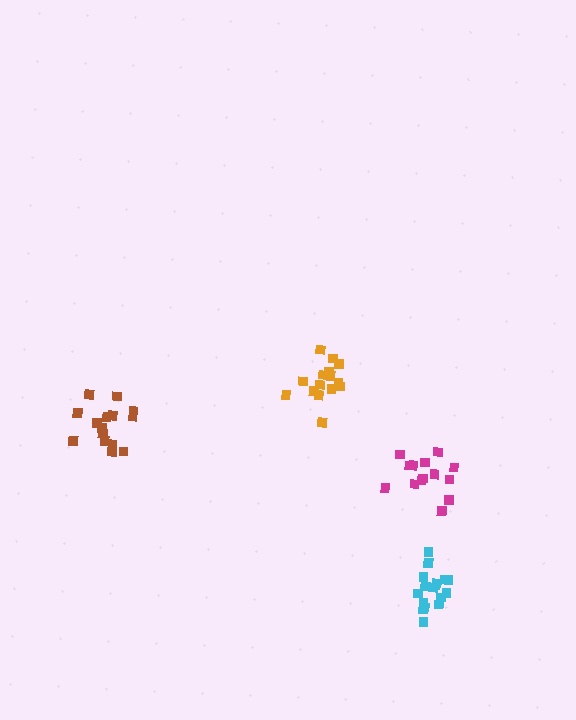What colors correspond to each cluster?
The clusters are colored: orange, cyan, brown, magenta.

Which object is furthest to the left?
The brown cluster is leftmost.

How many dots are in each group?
Group 1: 15 dots, Group 2: 17 dots, Group 3: 15 dots, Group 4: 14 dots (61 total).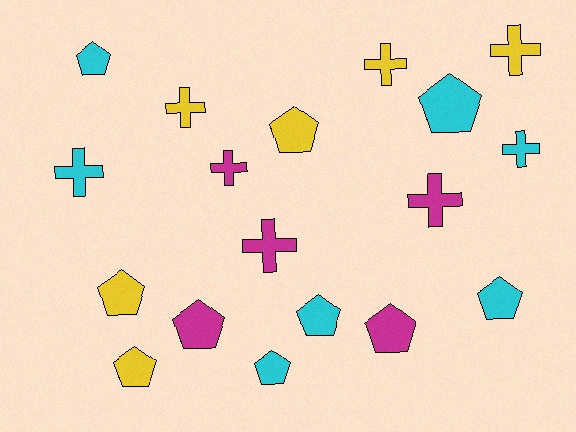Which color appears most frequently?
Cyan, with 7 objects.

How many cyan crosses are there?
There are 2 cyan crosses.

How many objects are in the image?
There are 18 objects.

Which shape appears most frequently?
Pentagon, with 10 objects.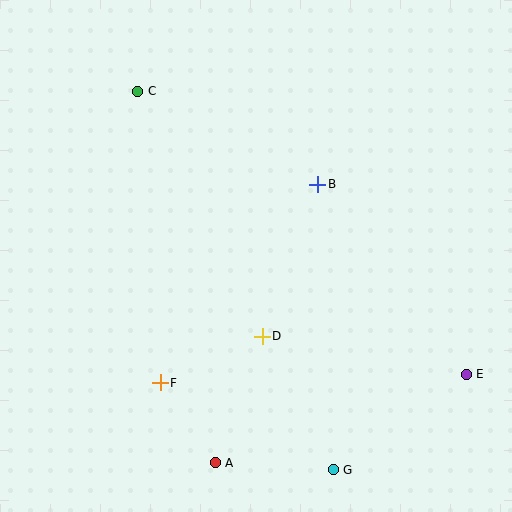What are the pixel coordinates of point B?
Point B is at (318, 184).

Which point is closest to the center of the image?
Point D at (262, 336) is closest to the center.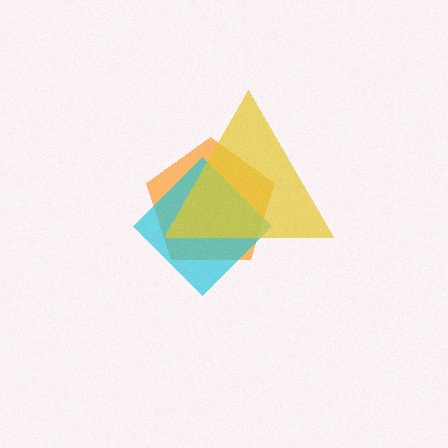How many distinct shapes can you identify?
There are 3 distinct shapes: an orange pentagon, a cyan diamond, a yellow triangle.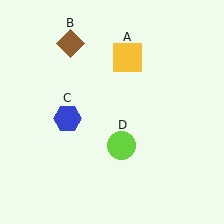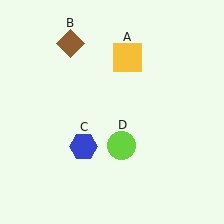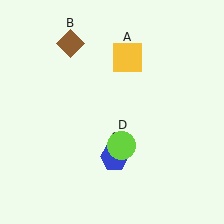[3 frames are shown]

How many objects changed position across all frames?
1 object changed position: blue hexagon (object C).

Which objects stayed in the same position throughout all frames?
Yellow square (object A) and brown diamond (object B) and lime circle (object D) remained stationary.